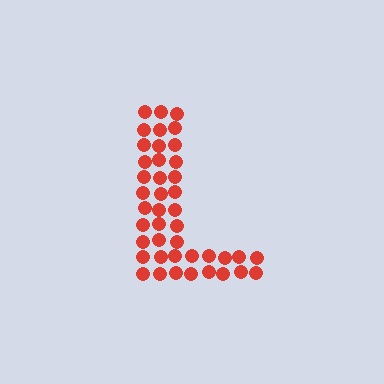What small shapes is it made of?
It is made of small circles.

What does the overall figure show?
The overall figure shows the letter L.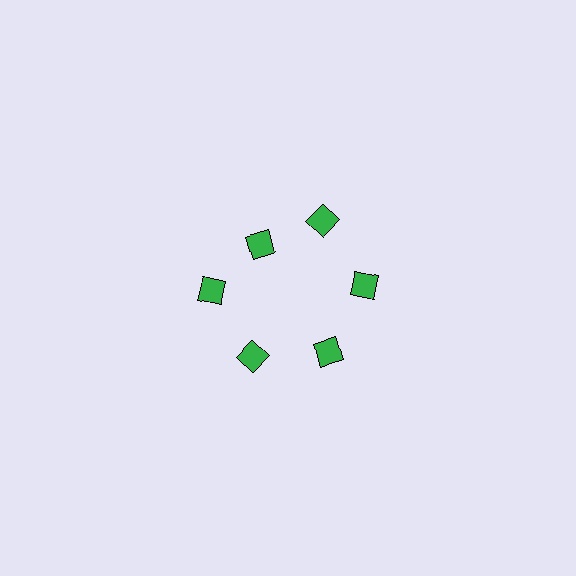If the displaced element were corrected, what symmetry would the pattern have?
It would have 6-fold rotational symmetry — the pattern would map onto itself every 60 degrees.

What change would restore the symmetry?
The symmetry would be restored by moving it outward, back onto the ring so that all 6 diamonds sit at equal angles and equal distance from the center.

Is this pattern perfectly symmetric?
No. The 6 green diamonds are arranged in a ring, but one element near the 11 o'clock position is pulled inward toward the center, breaking the 6-fold rotational symmetry.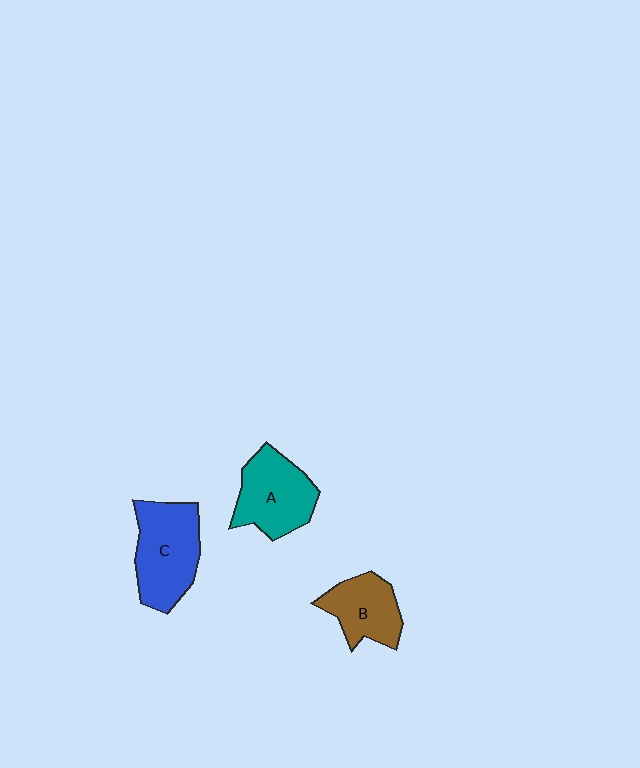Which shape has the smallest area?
Shape B (brown).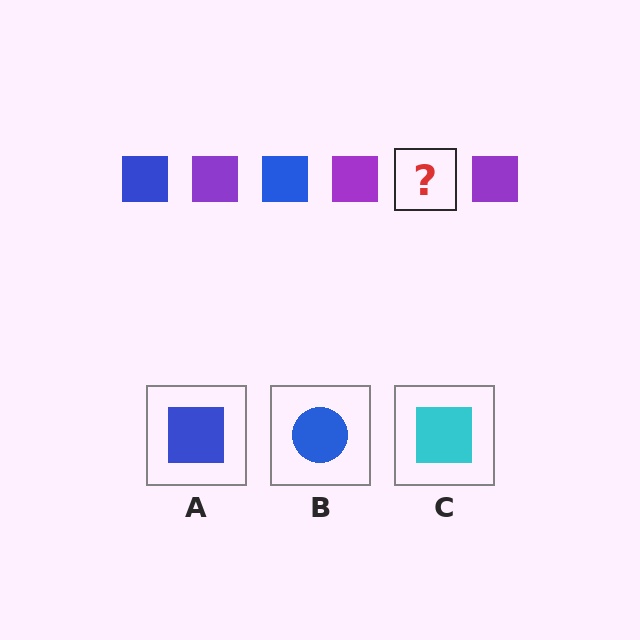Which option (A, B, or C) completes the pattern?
A.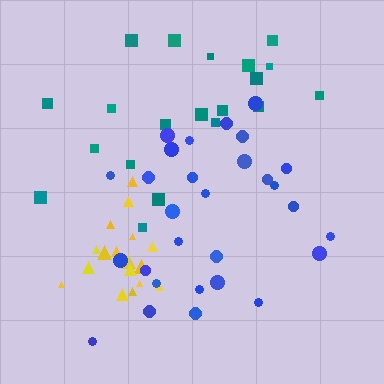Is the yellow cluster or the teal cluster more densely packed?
Yellow.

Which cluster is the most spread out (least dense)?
Teal.